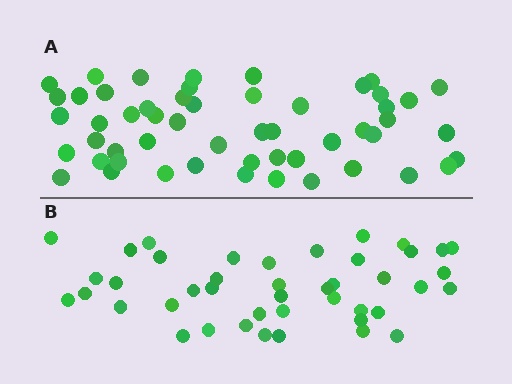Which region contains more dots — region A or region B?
Region A (the top region) has more dots.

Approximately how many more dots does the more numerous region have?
Region A has roughly 10 or so more dots than region B.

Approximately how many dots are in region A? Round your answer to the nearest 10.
About 50 dots. (The exact count is 53, which rounds to 50.)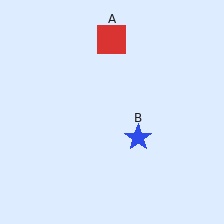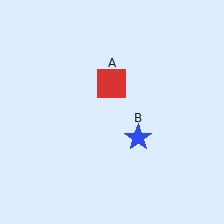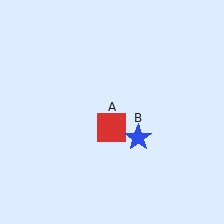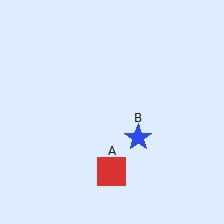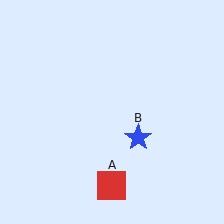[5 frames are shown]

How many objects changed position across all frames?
1 object changed position: red square (object A).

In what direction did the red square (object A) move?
The red square (object A) moved down.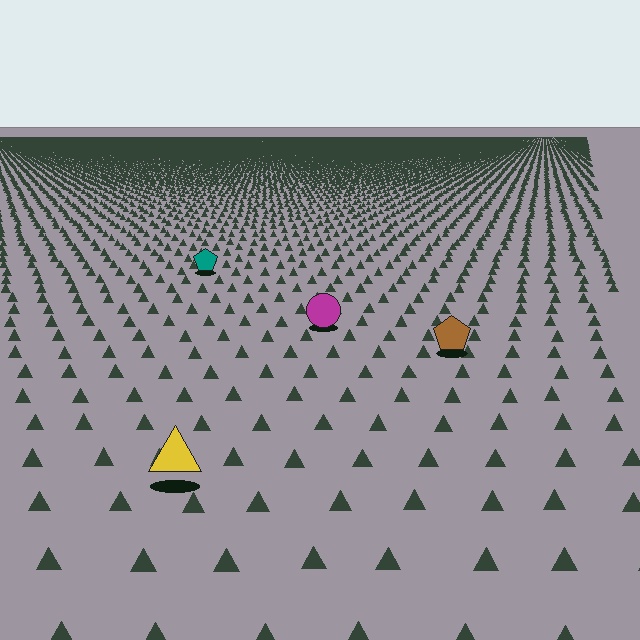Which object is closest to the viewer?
The yellow triangle is closest. The texture marks near it are larger and more spread out.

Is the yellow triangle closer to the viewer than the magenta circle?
Yes. The yellow triangle is closer — you can tell from the texture gradient: the ground texture is coarser near it.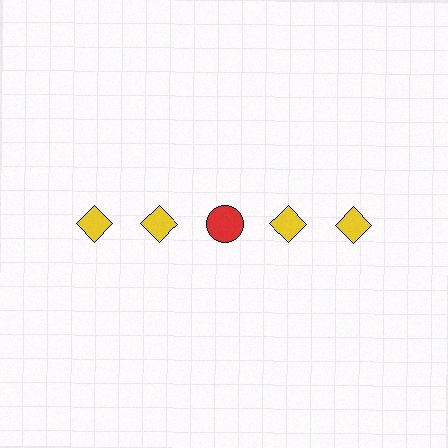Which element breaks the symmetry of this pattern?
The red circle in the top row, center column breaks the symmetry. All other shapes are yellow diamonds.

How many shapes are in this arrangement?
There are 5 shapes arranged in a grid pattern.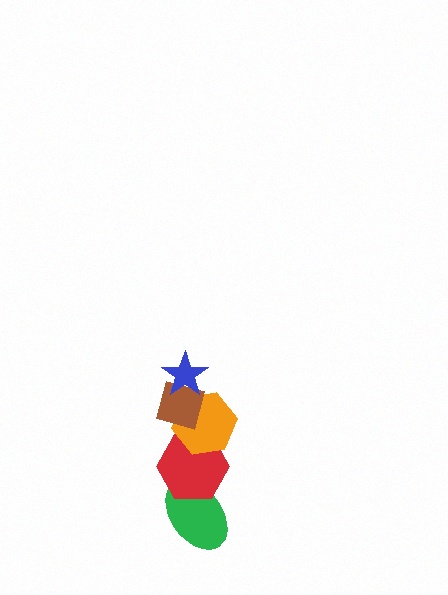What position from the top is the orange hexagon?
The orange hexagon is 3rd from the top.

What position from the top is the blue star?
The blue star is 1st from the top.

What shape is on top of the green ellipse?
The red hexagon is on top of the green ellipse.